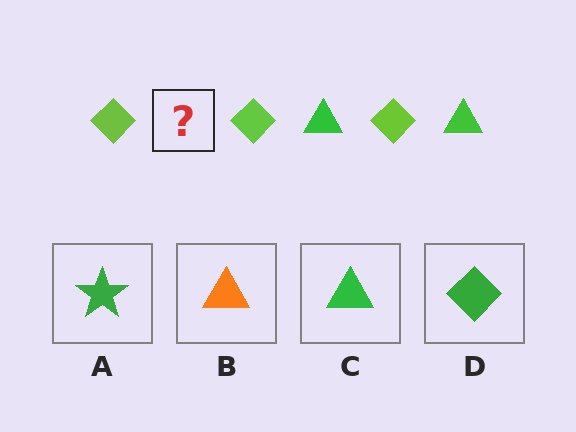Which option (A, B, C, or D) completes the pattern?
C.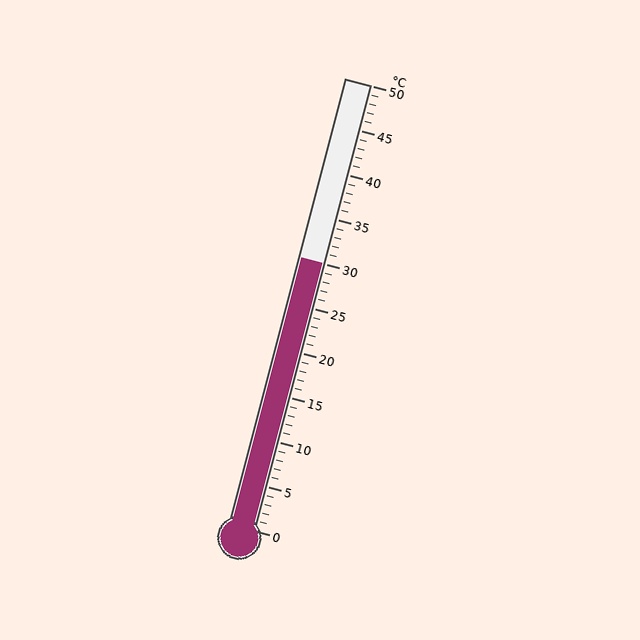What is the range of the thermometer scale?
The thermometer scale ranges from 0°C to 50°C.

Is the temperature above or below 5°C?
The temperature is above 5°C.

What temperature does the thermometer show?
The thermometer shows approximately 30°C.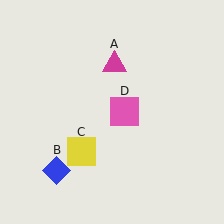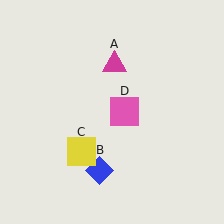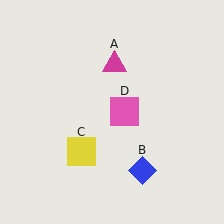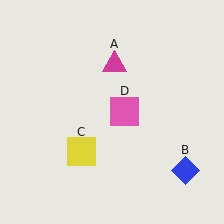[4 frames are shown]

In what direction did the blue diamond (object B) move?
The blue diamond (object B) moved right.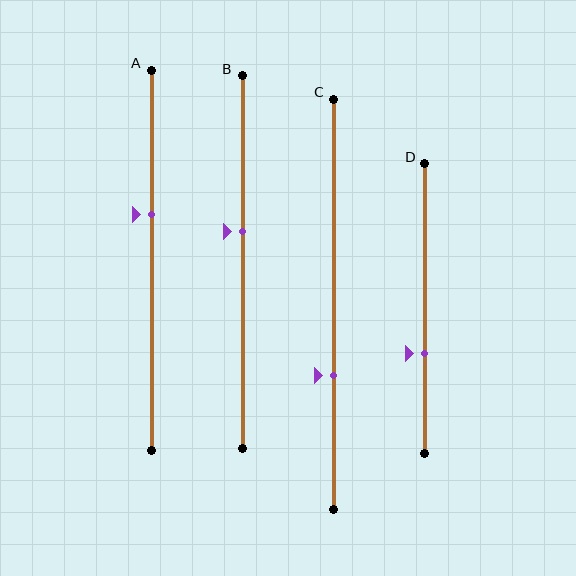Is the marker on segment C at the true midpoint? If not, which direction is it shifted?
No, the marker on segment C is shifted downward by about 17% of the segment length.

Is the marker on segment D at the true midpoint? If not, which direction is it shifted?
No, the marker on segment D is shifted downward by about 16% of the segment length.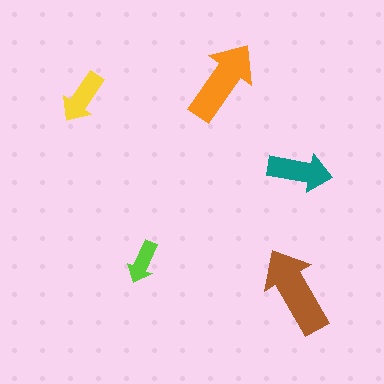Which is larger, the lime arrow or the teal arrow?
The teal one.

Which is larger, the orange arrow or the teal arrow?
The orange one.